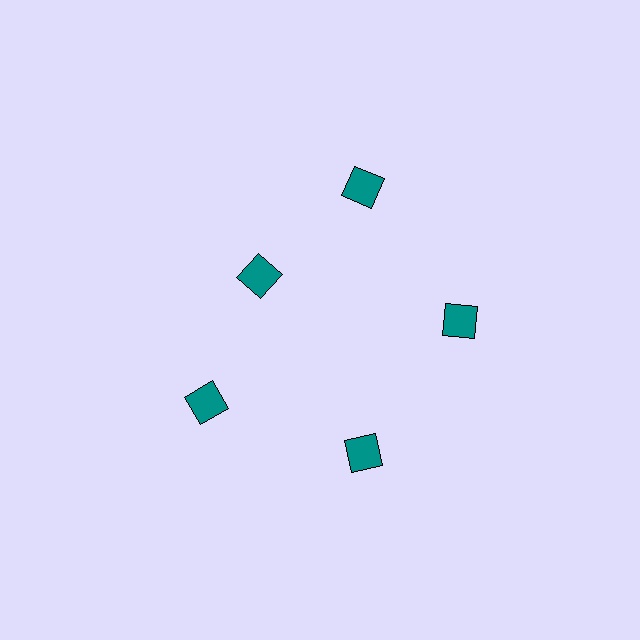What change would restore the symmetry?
The symmetry would be restored by moving it outward, back onto the ring so that all 5 diamonds sit at equal angles and equal distance from the center.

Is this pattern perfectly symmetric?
No. The 5 teal diamonds are arranged in a ring, but one element near the 10 o'clock position is pulled inward toward the center, breaking the 5-fold rotational symmetry.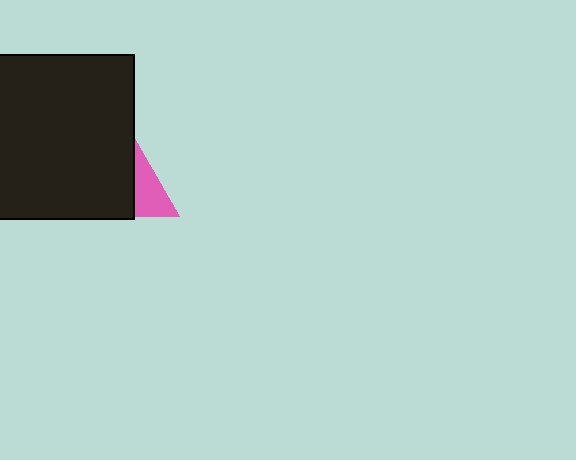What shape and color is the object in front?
The object in front is a black rectangle.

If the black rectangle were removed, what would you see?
You would see the complete pink triangle.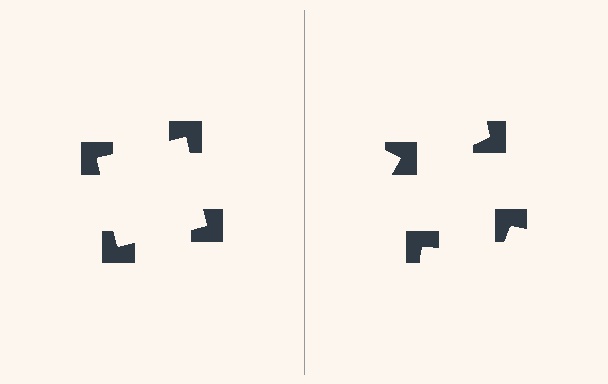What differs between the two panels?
The notched squares are positioned identically on both sides; only the wedge orientations differ. On the left they align to a square; on the right they are misaligned.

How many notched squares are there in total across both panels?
8 — 4 on each side.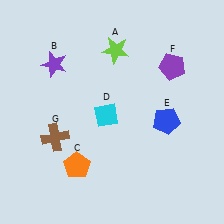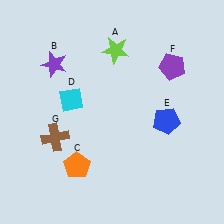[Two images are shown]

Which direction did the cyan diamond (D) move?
The cyan diamond (D) moved left.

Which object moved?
The cyan diamond (D) moved left.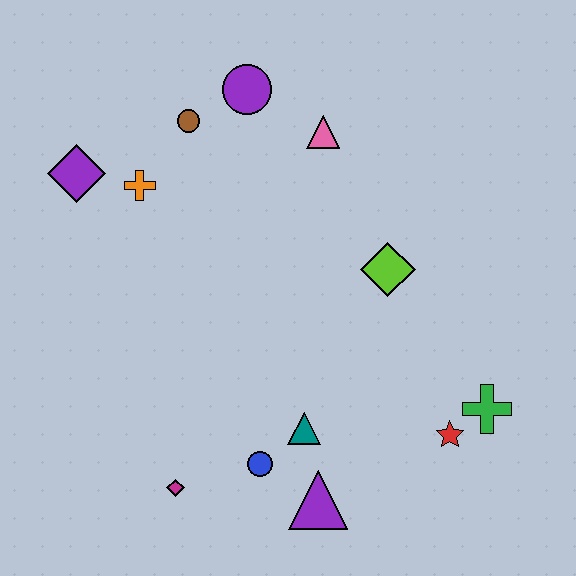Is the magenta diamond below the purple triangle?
No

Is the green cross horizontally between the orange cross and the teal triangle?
No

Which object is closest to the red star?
The green cross is closest to the red star.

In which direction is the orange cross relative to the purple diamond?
The orange cross is to the right of the purple diamond.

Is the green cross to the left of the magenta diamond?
No